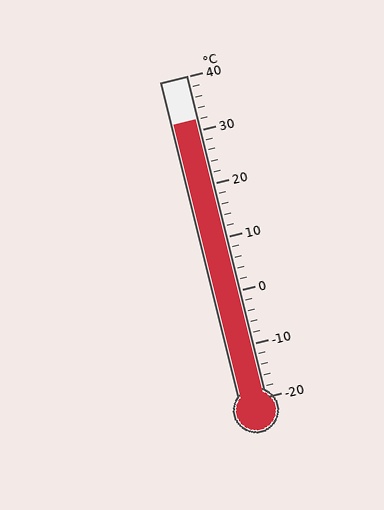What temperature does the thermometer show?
The thermometer shows approximately 32°C.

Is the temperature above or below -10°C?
The temperature is above -10°C.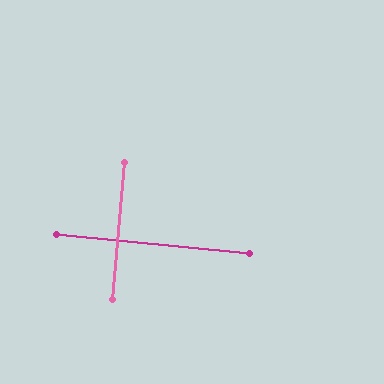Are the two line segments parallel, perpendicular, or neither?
Perpendicular — they meet at approximately 89°.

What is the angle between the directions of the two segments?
Approximately 89 degrees.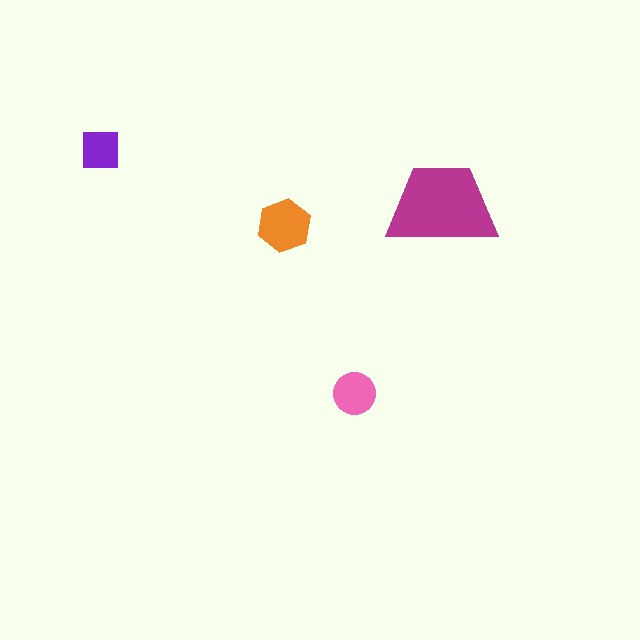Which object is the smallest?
The purple square.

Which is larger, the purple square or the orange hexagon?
The orange hexagon.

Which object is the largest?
The magenta trapezoid.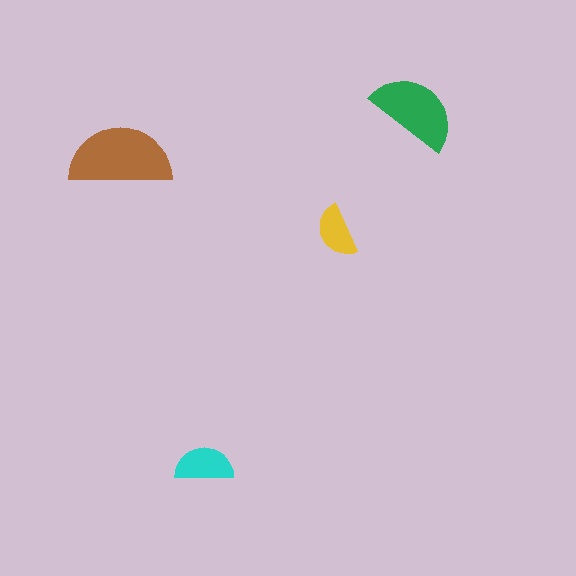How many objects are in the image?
There are 4 objects in the image.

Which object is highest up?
The green semicircle is topmost.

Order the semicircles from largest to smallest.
the brown one, the green one, the cyan one, the yellow one.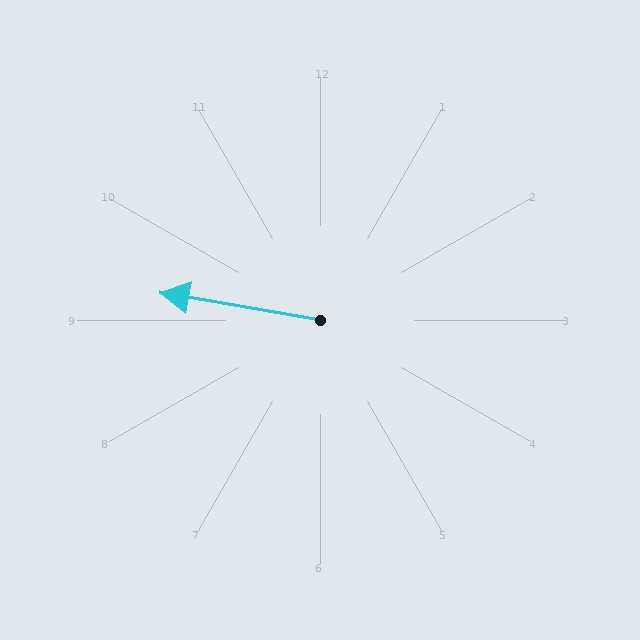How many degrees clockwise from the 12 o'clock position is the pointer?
Approximately 280 degrees.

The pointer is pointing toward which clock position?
Roughly 9 o'clock.